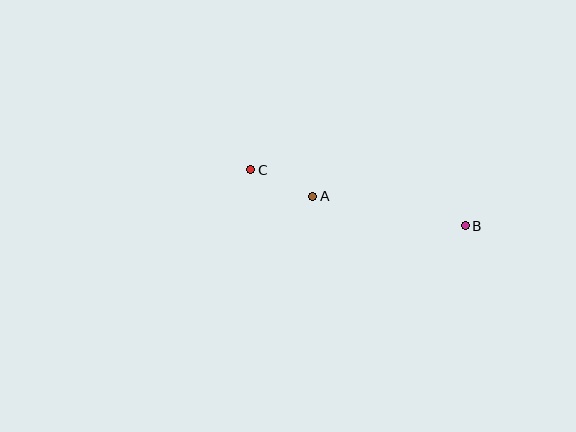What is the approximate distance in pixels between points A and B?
The distance between A and B is approximately 155 pixels.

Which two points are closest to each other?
Points A and C are closest to each other.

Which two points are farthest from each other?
Points B and C are farthest from each other.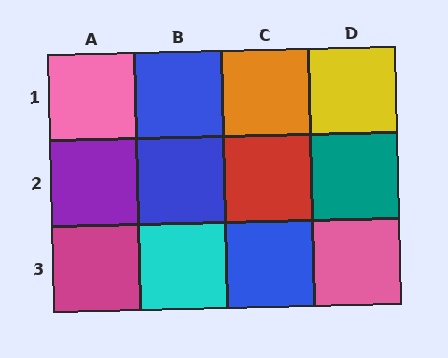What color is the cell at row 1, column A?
Pink.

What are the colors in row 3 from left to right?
Magenta, cyan, blue, pink.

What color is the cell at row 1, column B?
Blue.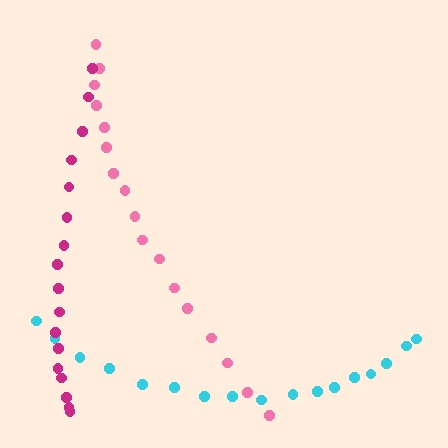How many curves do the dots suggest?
There are 3 distinct paths.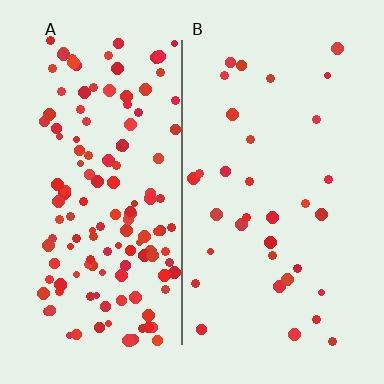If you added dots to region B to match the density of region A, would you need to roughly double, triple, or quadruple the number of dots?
Approximately quadruple.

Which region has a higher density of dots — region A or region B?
A (the left).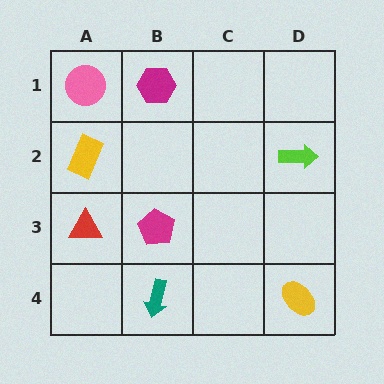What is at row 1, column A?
A pink circle.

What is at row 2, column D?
A lime arrow.